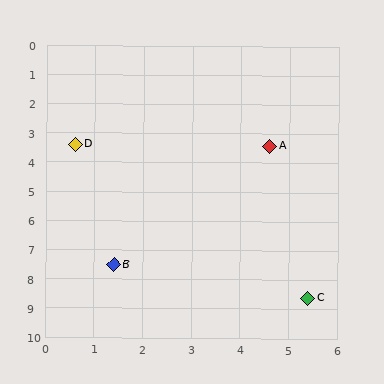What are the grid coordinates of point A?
Point A is at approximately (4.6, 3.4).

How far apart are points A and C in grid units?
Points A and C are about 5.3 grid units apart.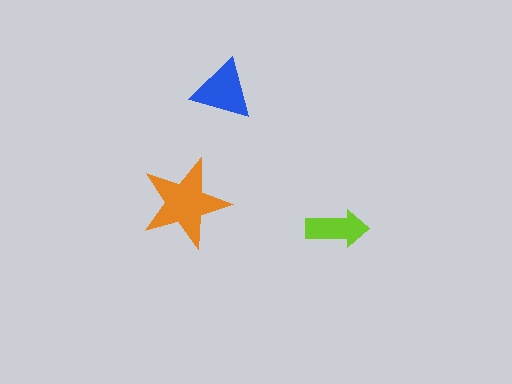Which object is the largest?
The orange star.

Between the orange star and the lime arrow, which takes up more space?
The orange star.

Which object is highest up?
The blue triangle is topmost.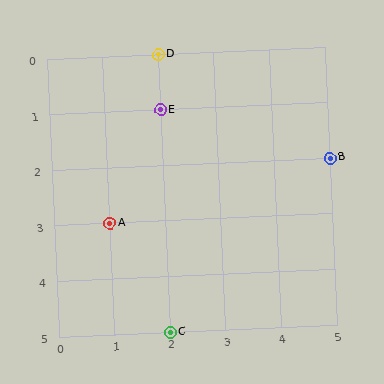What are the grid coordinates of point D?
Point D is at grid coordinates (2, 0).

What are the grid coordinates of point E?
Point E is at grid coordinates (2, 1).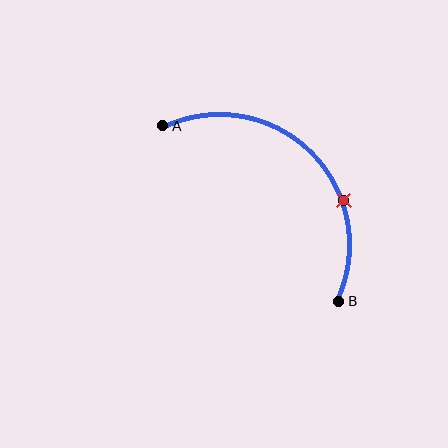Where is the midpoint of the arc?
The arc midpoint is the point on the curve farthest from the straight line joining A and B. It sits above and to the right of that line.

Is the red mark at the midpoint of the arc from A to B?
No. The red mark lies on the arc but is closer to endpoint B. The arc midpoint would be at the point on the curve equidistant along the arc from both A and B.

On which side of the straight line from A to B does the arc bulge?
The arc bulges above and to the right of the straight line connecting A and B.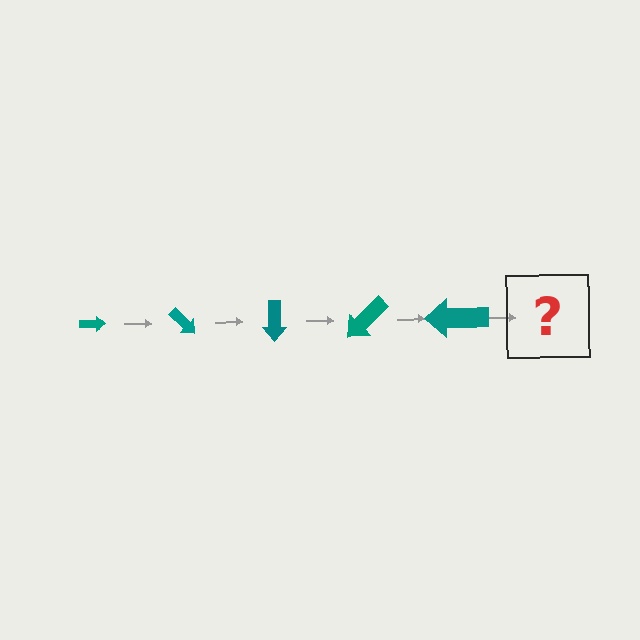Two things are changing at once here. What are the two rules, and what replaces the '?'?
The two rules are that the arrow grows larger each step and it rotates 45 degrees each step. The '?' should be an arrow, larger than the previous one and rotated 225 degrees from the start.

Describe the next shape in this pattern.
It should be an arrow, larger than the previous one and rotated 225 degrees from the start.